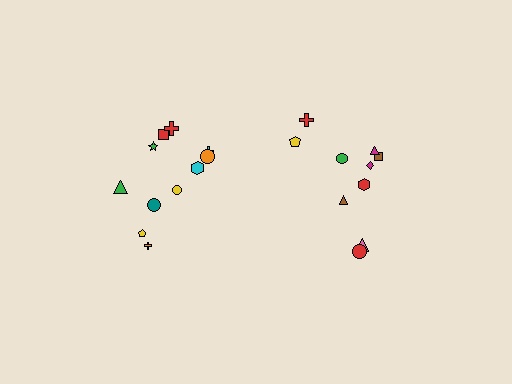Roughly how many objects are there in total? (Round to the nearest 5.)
Roughly 20 objects in total.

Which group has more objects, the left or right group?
The left group.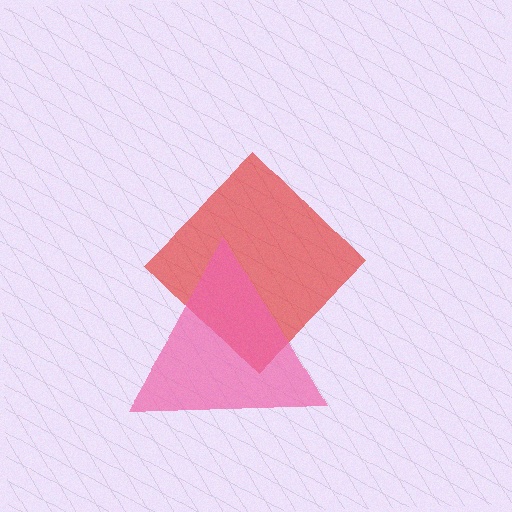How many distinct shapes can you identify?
There are 2 distinct shapes: a red diamond, a pink triangle.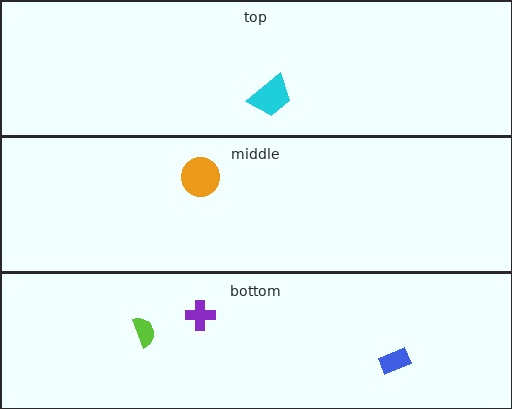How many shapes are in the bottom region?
3.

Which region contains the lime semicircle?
The bottom region.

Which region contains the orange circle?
The middle region.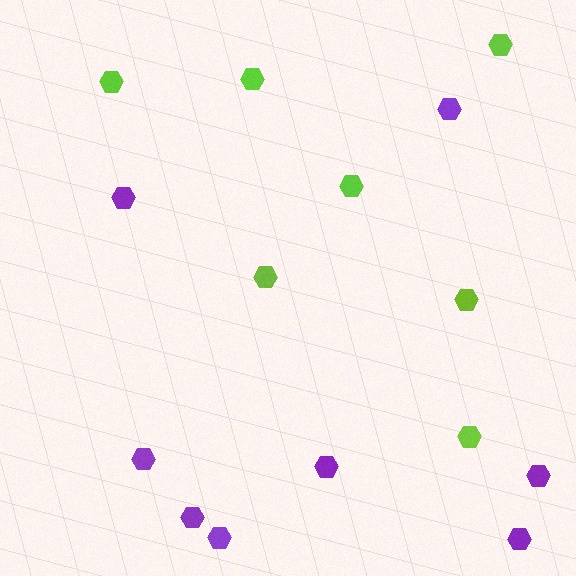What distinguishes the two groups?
There are 2 groups: one group of purple hexagons (8) and one group of lime hexagons (7).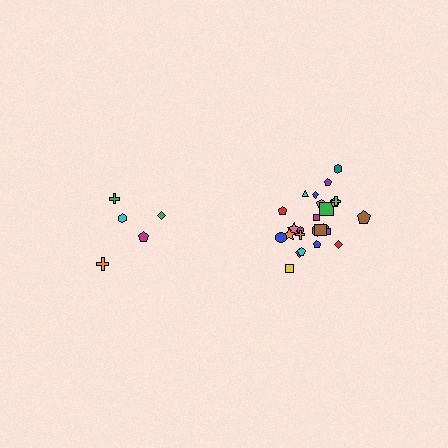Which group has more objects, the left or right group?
The right group.